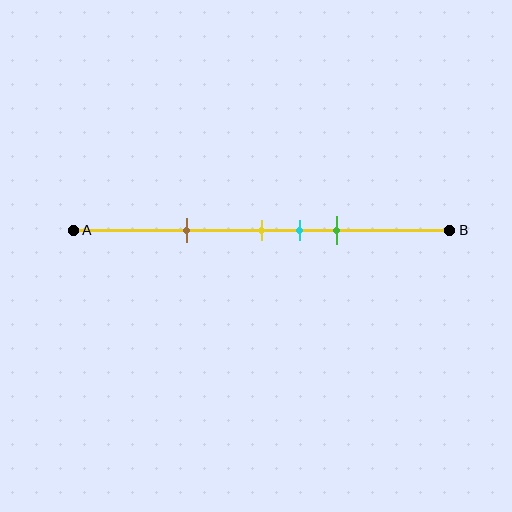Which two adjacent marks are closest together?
The yellow and cyan marks are the closest adjacent pair.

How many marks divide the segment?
There are 4 marks dividing the segment.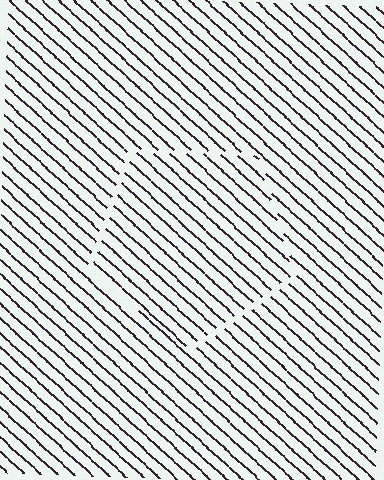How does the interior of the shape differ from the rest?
The interior of the shape contains the same grating, shifted by half a period — the contour is defined by the phase discontinuity where line-ends from the inner and outer gratings abut.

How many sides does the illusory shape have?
5 sides — the line-ends trace a pentagon.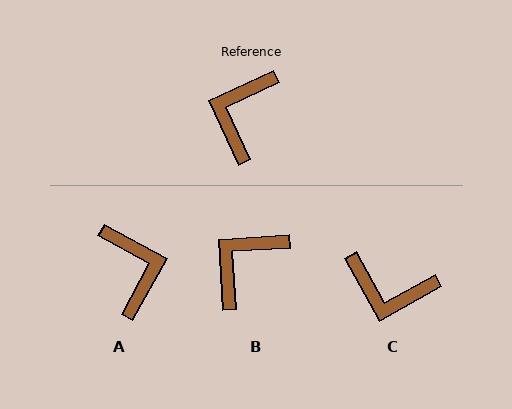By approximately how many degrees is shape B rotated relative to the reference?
Approximately 21 degrees clockwise.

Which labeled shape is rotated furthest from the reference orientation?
A, about 143 degrees away.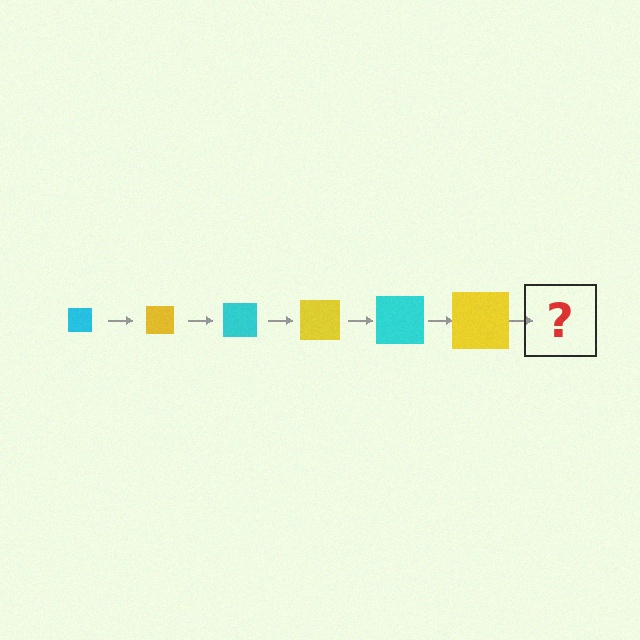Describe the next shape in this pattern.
It should be a cyan square, larger than the previous one.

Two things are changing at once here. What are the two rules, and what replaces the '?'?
The two rules are that the square grows larger each step and the color cycles through cyan and yellow. The '?' should be a cyan square, larger than the previous one.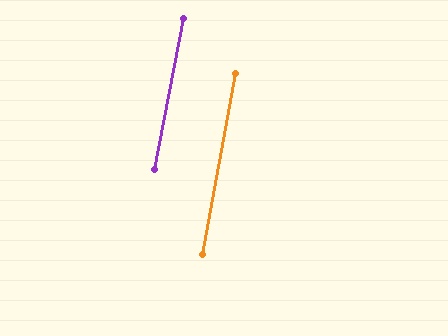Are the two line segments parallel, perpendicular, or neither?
Parallel — their directions differ by only 0.6°.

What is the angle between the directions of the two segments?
Approximately 1 degree.